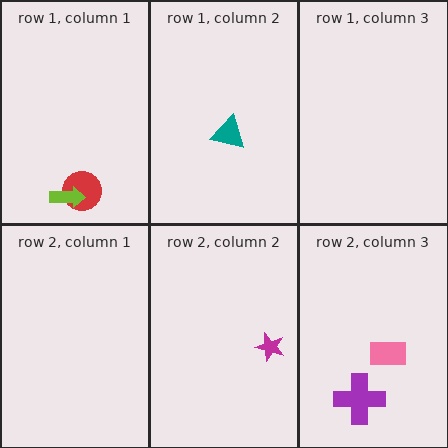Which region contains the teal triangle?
The row 1, column 2 region.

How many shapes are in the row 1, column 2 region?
1.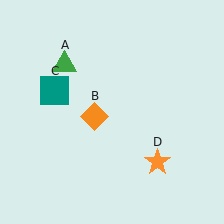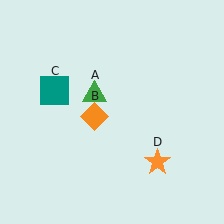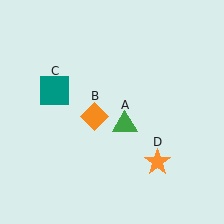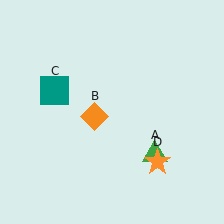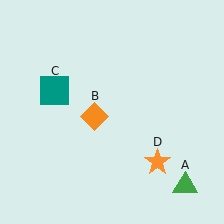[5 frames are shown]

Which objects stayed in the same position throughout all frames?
Orange diamond (object B) and teal square (object C) and orange star (object D) remained stationary.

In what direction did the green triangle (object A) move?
The green triangle (object A) moved down and to the right.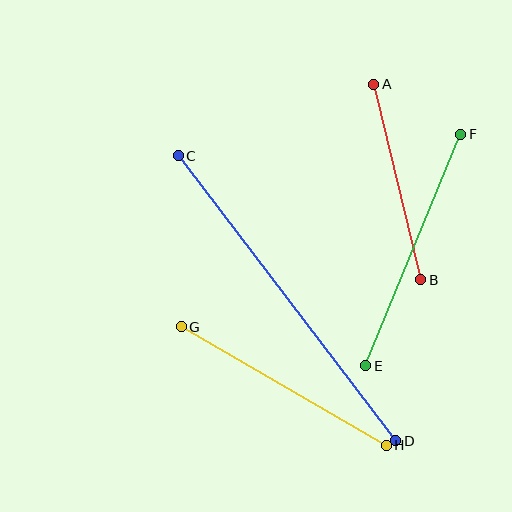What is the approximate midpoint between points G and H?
The midpoint is at approximately (284, 386) pixels.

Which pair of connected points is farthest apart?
Points C and D are farthest apart.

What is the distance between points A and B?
The distance is approximately 201 pixels.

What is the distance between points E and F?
The distance is approximately 250 pixels.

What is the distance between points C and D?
The distance is approximately 358 pixels.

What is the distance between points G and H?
The distance is approximately 237 pixels.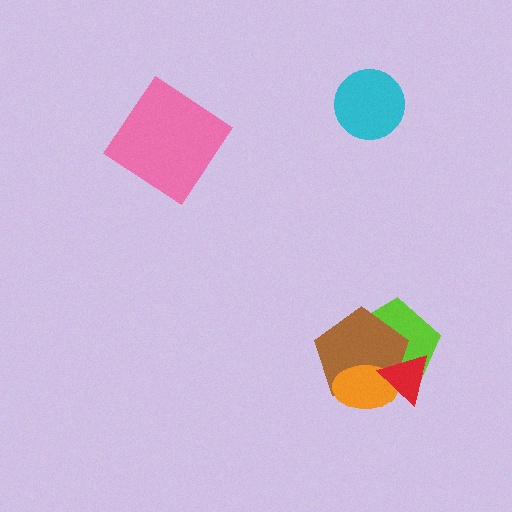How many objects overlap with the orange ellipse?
3 objects overlap with the orange ellipse.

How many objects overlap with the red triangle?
3 objects overlap with the red triangle.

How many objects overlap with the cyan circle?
0 objects overlap with the cyan circle.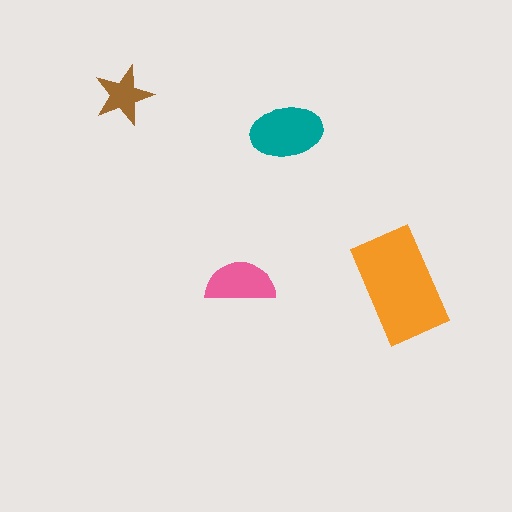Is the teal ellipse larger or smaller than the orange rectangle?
Smaller.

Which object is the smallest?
The brown star.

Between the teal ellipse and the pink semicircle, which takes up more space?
The teal ellipse.